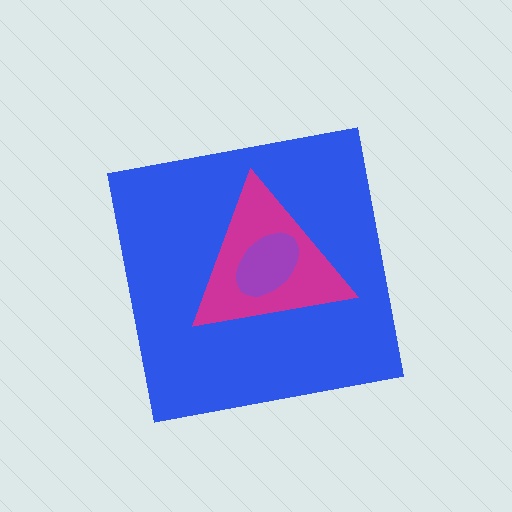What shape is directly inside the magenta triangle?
The purple ellipse.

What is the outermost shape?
The blue square.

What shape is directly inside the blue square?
The magenta triangle.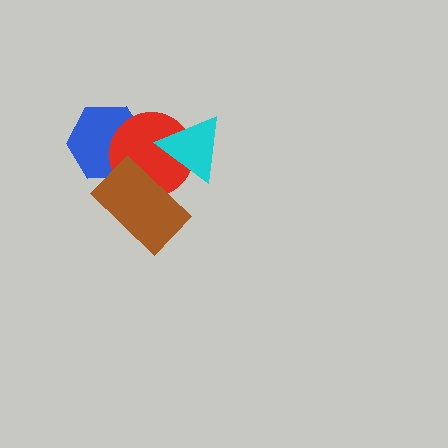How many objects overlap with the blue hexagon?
2 objects overlap with the blue hexagon.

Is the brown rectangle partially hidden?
No, no other shape covers it.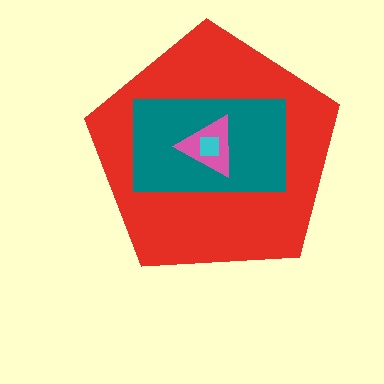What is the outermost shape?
The red pentagon.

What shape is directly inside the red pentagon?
The teal rectangle.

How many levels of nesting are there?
4.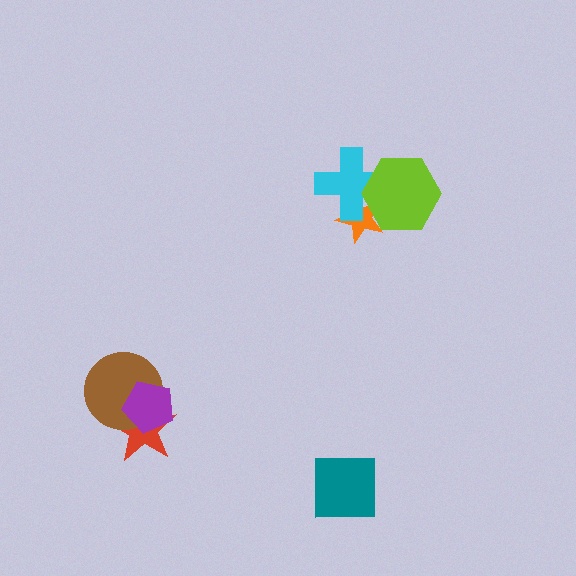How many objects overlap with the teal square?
0 objects overlap with the teal square.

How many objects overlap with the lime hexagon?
2 objects overlap with the lime hexagon.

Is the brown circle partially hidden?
Yes, it is partially covered by another shape.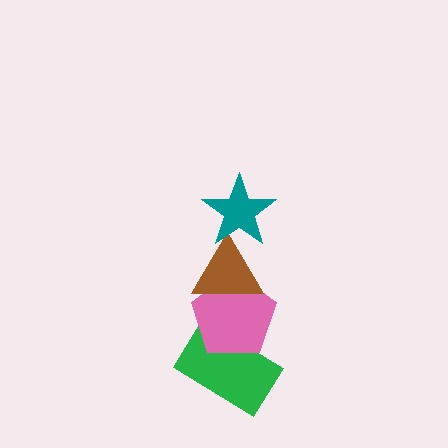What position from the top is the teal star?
The teal star is 1st from the top.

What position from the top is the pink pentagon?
The pink pentagon is 3rd from the top.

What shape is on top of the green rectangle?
The pink pentagon is on top of the green rectangle.